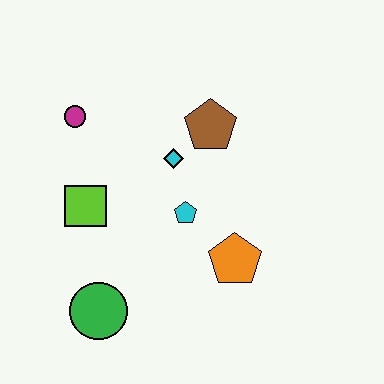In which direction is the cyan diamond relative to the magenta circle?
The cyan diamond is to the right of the magenta circle.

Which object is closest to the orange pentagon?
The cyan pentagon is closest to the orange pentagon.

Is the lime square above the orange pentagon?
Yes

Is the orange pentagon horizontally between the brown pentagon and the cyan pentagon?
No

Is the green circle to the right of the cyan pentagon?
No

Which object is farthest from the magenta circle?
The orange pentagon is farthest from the magenta circle.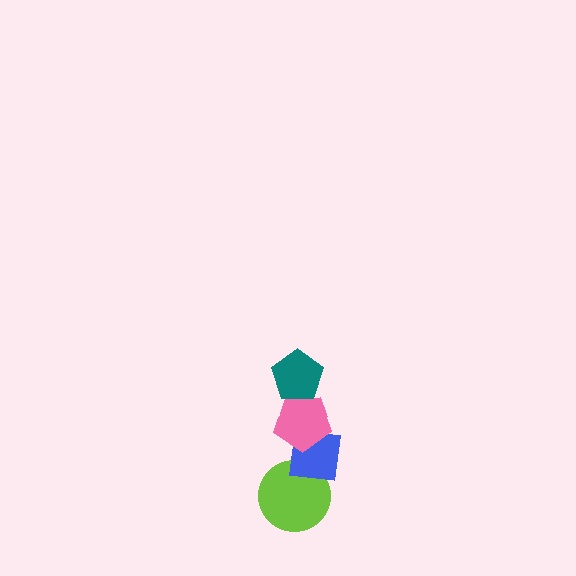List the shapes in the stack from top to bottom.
From top to bottom: the teal pentagon, the pink pentagon, the blue square, the lime circle.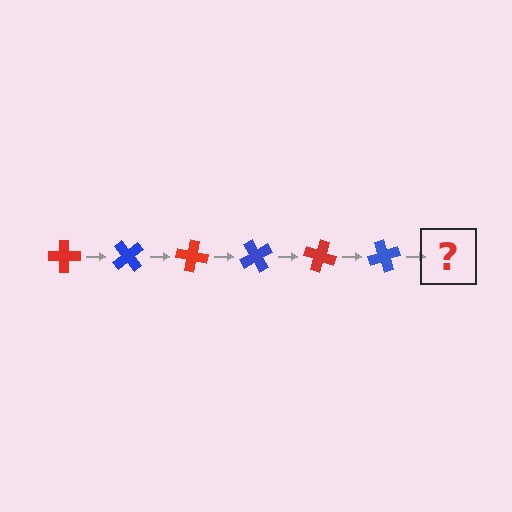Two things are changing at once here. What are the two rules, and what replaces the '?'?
The two rules are that it rotates 50 degrees each step and the color cycles through red and blue. The '?' should be a red cross, rotated 300 degrees from the start.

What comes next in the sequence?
The next element should be a red cross, rotated 300 degrees from the start.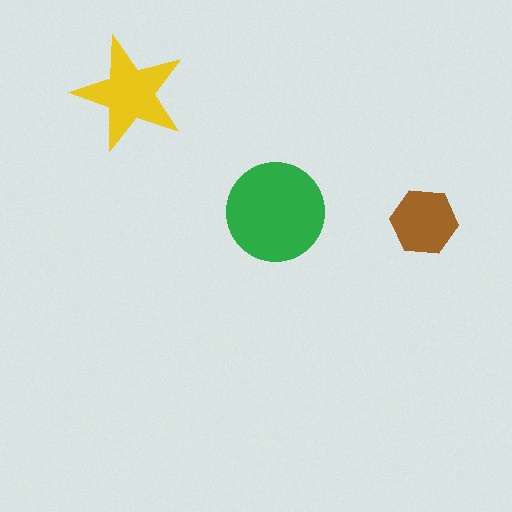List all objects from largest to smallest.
The green circle, the yellow star, the brown hexagon.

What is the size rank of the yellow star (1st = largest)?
2nd.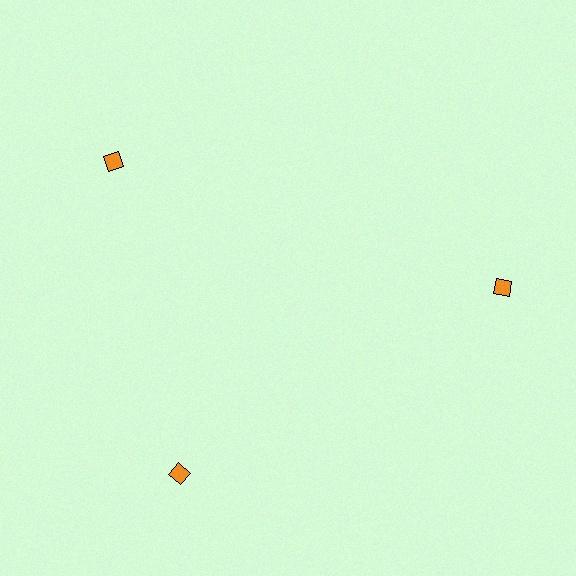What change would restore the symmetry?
The symmetry would be restored by rotating it back into even spacing with its neighbors so that all 3 diamonds sit at equal angles and equal distance from the center.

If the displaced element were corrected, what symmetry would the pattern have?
It would have 3-fold rotational symmetry — the pattern would map onto itself every 120 degrees.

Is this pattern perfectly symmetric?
No. The 3 orange diamonds are arranged in a ring, but one element near the 11 o'clock position is rotated out of alignment along the ring, breaking the 3-fold rotational symmetry.